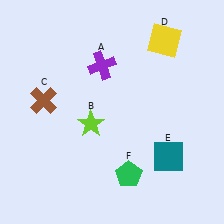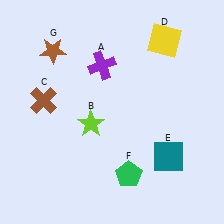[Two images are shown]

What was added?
A brown star (G) was added in Image 2.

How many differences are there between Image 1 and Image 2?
There is 1 difference between the two images.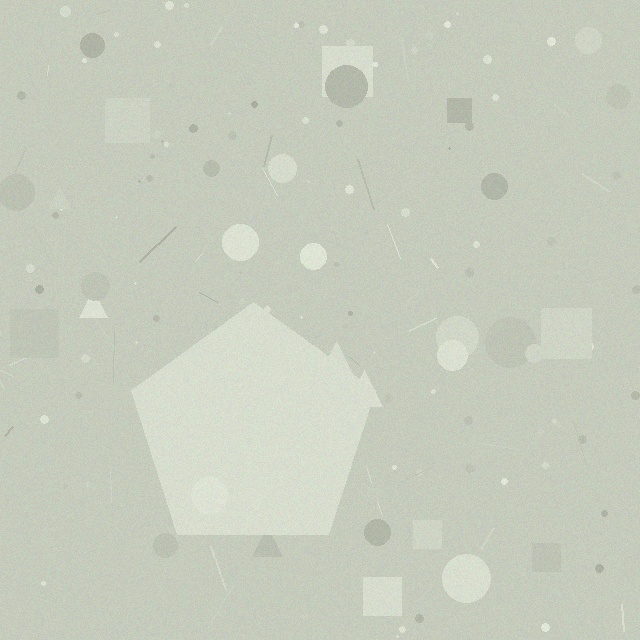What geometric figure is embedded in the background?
A pentagon is embedded in the background.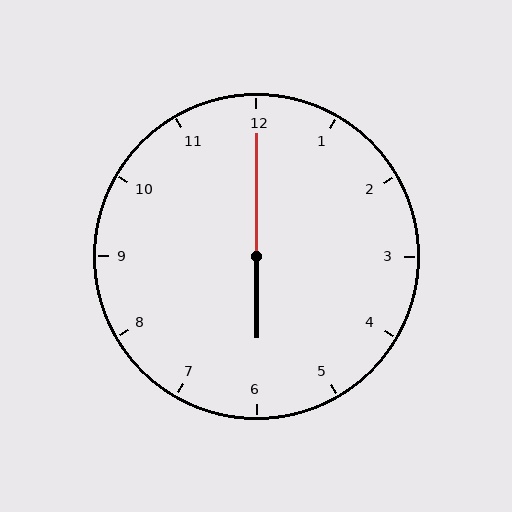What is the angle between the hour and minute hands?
Approximately 180 degrees.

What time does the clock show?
6:00.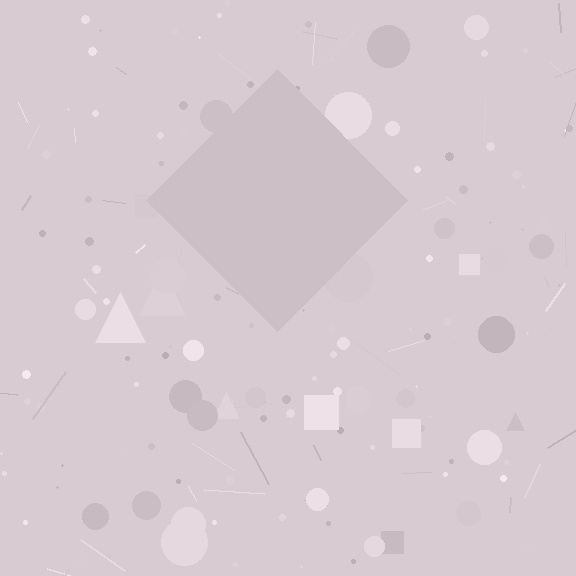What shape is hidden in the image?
A diamond is hidden in the image.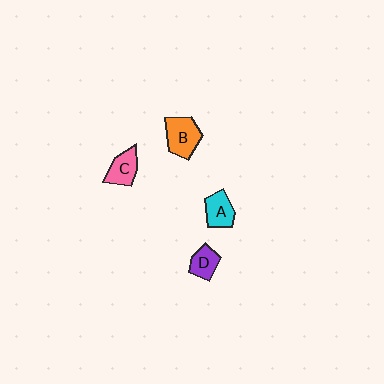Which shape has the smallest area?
Shape D (purple).